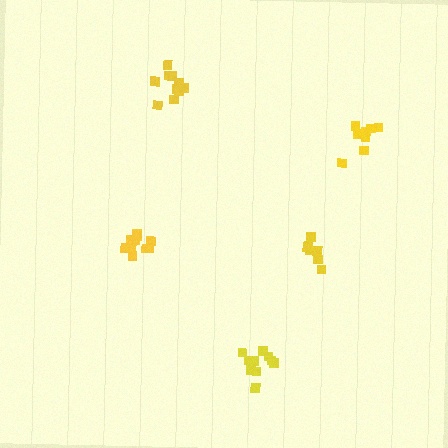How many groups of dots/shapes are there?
There are 5 groups.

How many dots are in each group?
Group 1: 10 dots, Group 2: 10 dots, Group 3: 7 dots, Group 4: 11 dots, Group 5: 9 dots (47 total).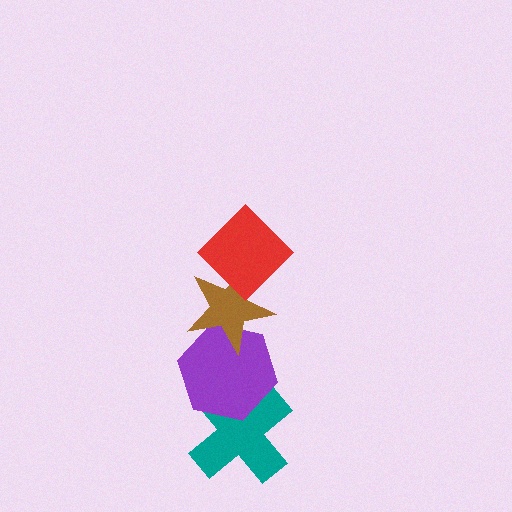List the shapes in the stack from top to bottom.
From top to bottom: the red diamond, the brown star, the purple hexagon, the teal cross.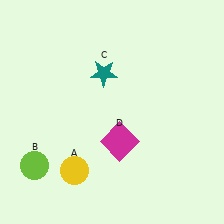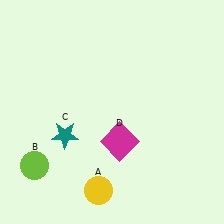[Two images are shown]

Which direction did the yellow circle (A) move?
The yellow circle (A) moved right.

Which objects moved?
The objects that moved are: the yellow circle (A), the teal star (C).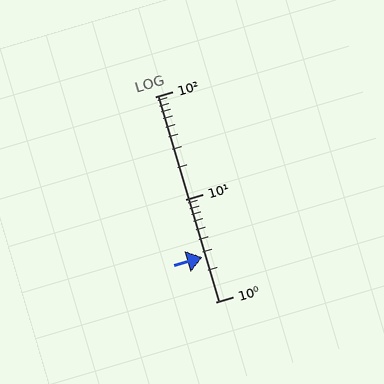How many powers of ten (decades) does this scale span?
The scale spans 2 decades, from 1 to 100.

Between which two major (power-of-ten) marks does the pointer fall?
The pointer is between 1 and 10.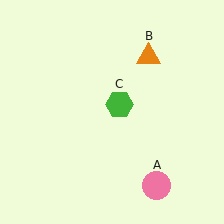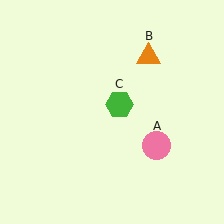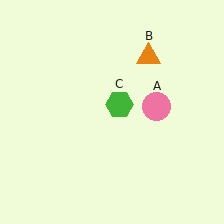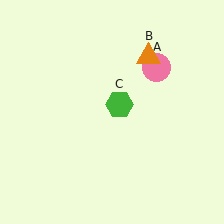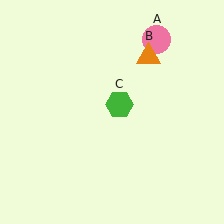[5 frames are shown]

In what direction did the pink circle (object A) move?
The pink circle (object A) moved up.